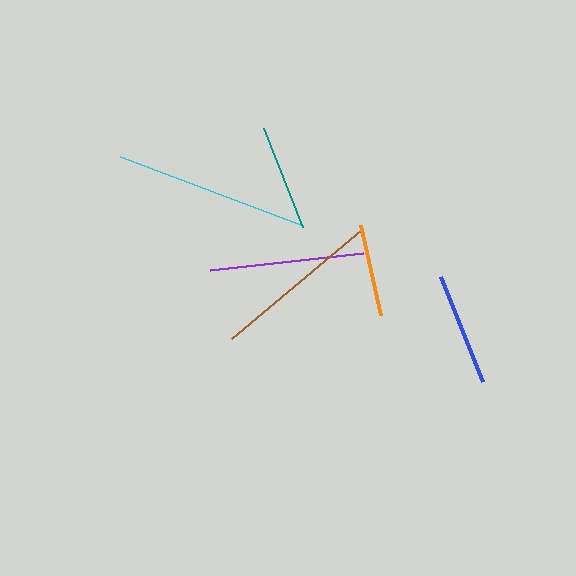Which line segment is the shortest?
The orange line is the shortest at approximately 92 pixels.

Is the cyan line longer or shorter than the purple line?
The cyan line is longer than the purple line.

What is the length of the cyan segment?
The cyan segment is approximately 195 pixels long.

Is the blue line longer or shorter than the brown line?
The brown line is longer than the blue line.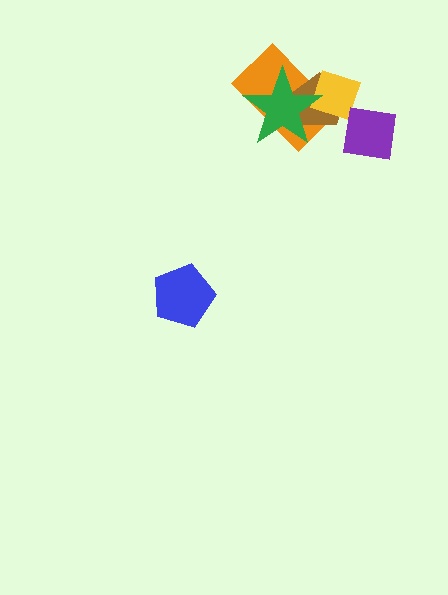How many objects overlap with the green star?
3 objects overlap with the green star.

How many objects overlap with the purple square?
1 object overlaps with the purple square.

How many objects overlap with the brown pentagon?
3 objects overlap with the brown pentagon.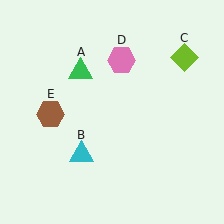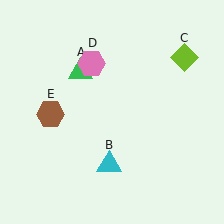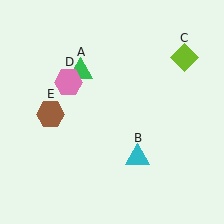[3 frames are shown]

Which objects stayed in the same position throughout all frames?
Green triangle (object A) and lime diamond (object C) and brown hexagon (object E) remained stationary.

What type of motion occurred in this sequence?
The cyan triangle (object B), pink hexagon (object D) rotated counterclockwise around the center of the scene.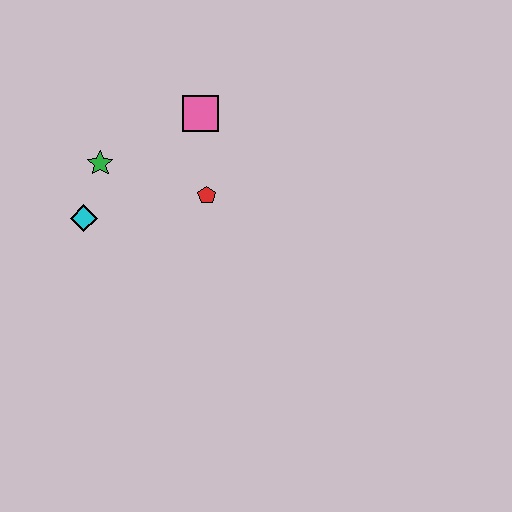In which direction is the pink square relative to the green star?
The pink square is to the right of the green star.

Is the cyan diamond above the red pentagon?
No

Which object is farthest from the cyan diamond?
The pink square is farthest from the cyan diamond.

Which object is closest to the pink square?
The red pentagon is closest to the pink square.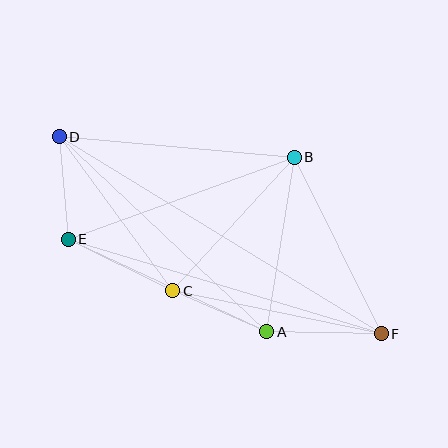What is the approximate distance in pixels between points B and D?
The distance between B and D is approximately 236 pixels.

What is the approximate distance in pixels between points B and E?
The distance between B and E is approximately 240 pixels.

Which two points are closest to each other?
Points A and C are closest to each other.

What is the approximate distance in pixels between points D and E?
The distance between D and E is approximately 103 pixels.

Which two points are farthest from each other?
Points D and F are farthest from each other.